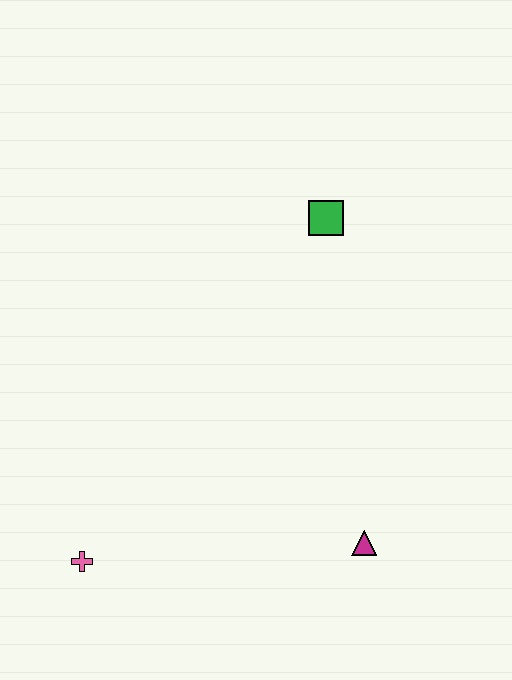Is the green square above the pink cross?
Yes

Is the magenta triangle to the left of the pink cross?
No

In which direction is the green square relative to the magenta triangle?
The green square is above the magenta triangle.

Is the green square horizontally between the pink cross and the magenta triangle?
Yes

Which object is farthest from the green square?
The pink cross is farthest from the green square.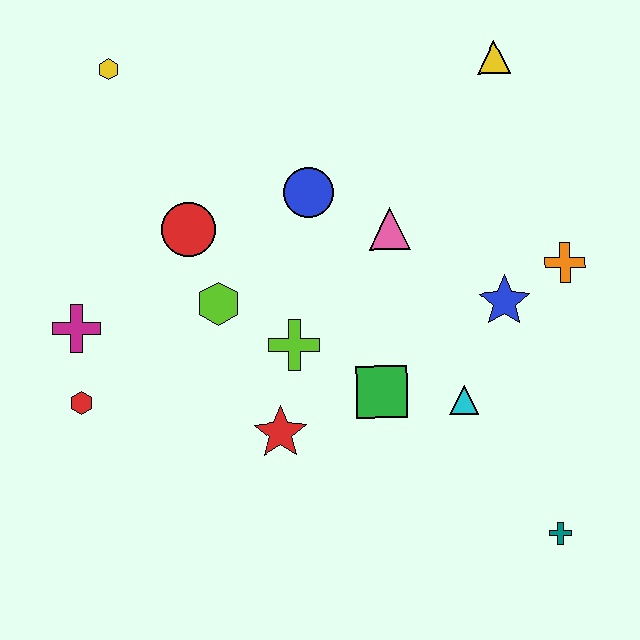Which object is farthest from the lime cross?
The yellow triangle is farthest from the lime cross.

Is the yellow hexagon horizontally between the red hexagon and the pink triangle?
Yes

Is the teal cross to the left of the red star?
No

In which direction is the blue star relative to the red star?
The blue star is to the right of the red star.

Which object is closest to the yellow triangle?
The pink triangle is closest to the yellow triangle.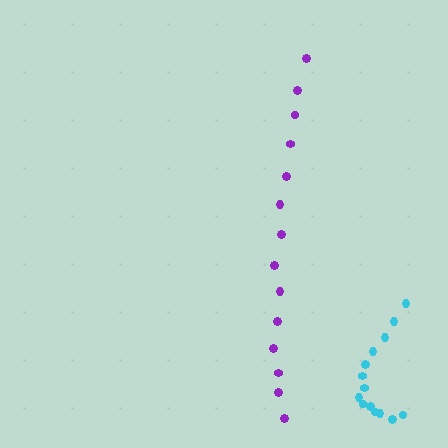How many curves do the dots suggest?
There are 2 distinct paths.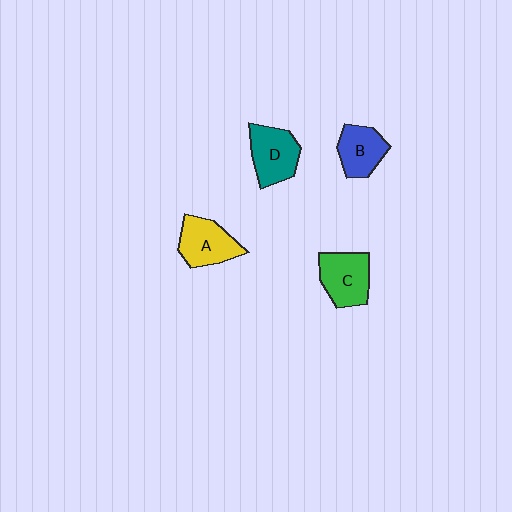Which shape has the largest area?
Shape C (green).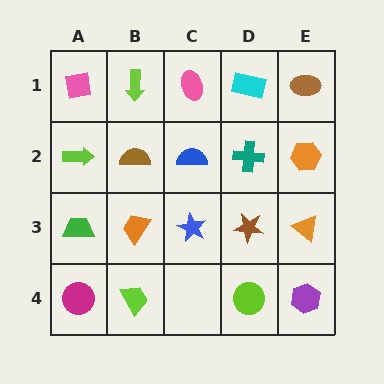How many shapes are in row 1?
5 shapes.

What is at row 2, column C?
A blue semicircle.